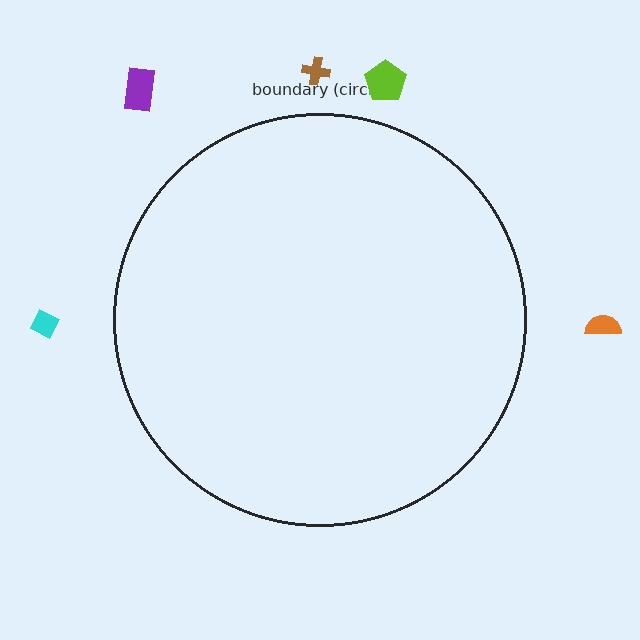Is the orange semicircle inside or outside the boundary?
Outside.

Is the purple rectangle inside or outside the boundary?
Outside.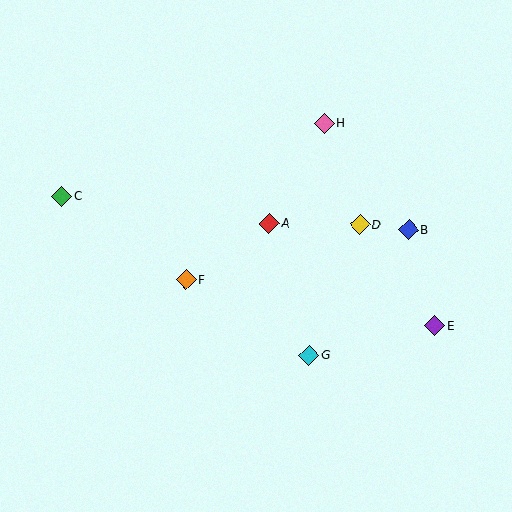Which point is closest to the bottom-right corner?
Point E is closest to the bottom-right corner.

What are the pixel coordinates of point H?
Point H is at (324, 123).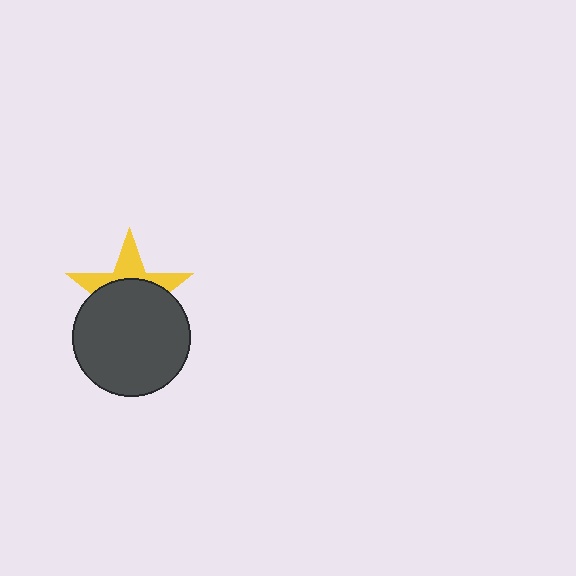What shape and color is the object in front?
The object in front is a dark gray circle.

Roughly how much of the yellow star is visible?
A small part of it is visible (roughly 37%).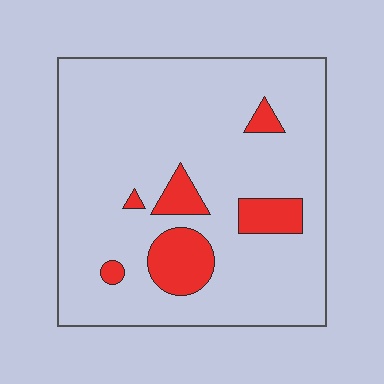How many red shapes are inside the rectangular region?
6.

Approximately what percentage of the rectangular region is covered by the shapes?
Approximately 15%.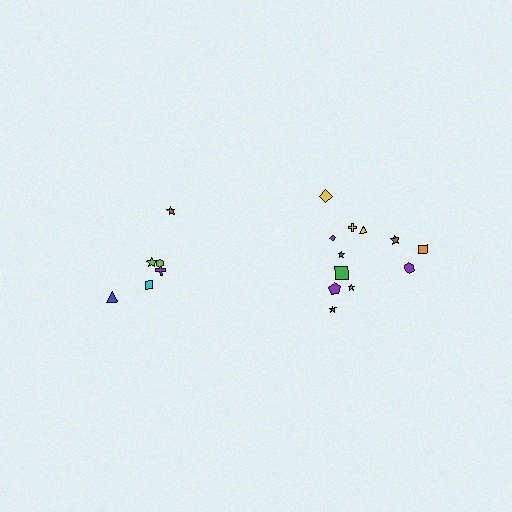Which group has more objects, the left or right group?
The right group.